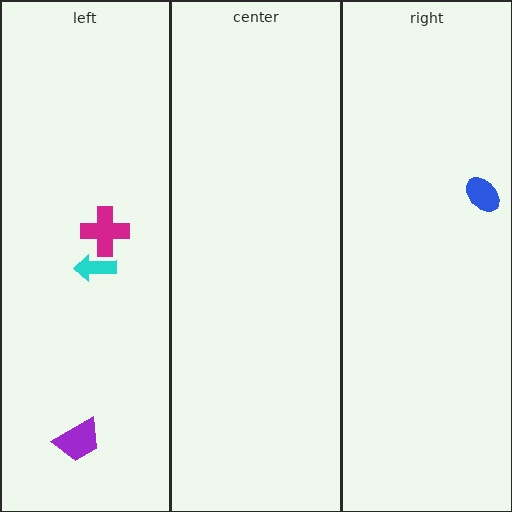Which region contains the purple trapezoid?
The left region.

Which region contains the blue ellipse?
The right region.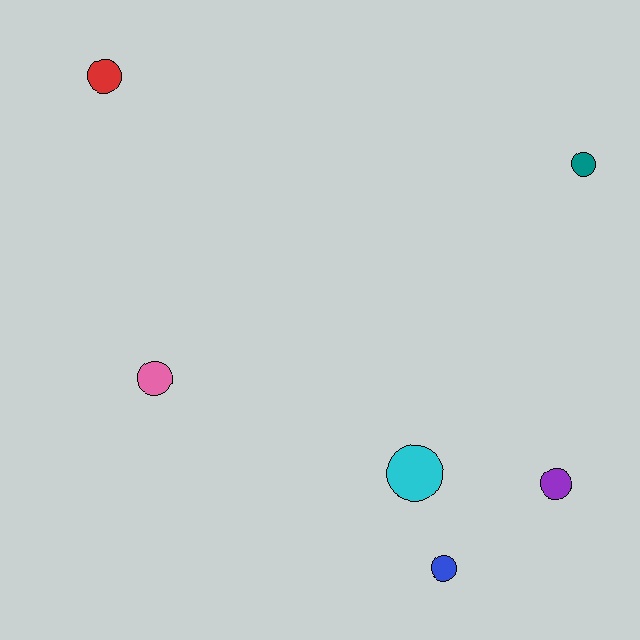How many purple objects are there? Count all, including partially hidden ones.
There is 1 purple object.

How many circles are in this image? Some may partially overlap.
There are 6 circles.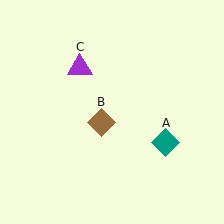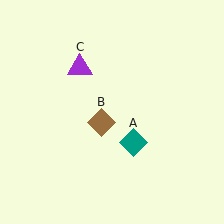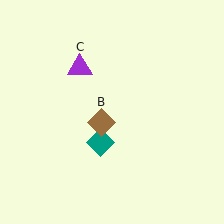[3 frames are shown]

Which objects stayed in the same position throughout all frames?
Brown diamond (object B) and purple triangle (object C) remained stationary.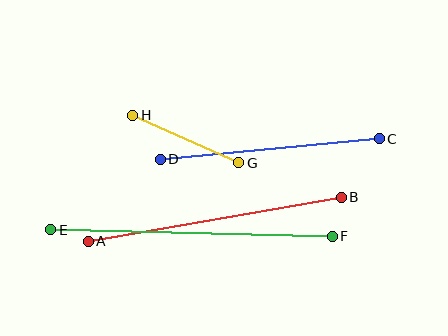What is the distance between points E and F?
The distance is approximately 282 pixels.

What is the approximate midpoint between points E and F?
The midpoint is at approximately (191, 233) pixels.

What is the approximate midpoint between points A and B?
The midpoint is at approximately (215, 219) pixels.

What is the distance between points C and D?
The distance is approximately 220 pixels.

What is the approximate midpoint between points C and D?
The midpoint is at approximately (270, 149) pixels.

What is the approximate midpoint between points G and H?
The midpoint is at approximately (186, 139) pixels.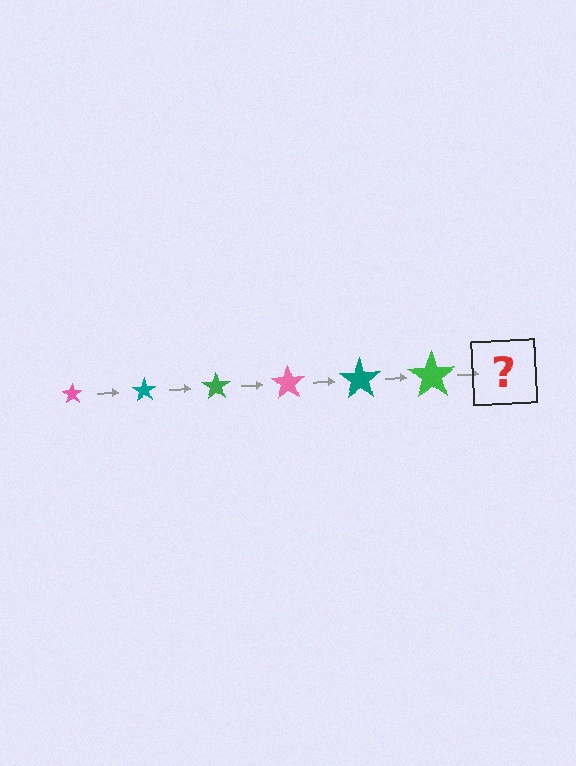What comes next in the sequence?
The next element should be a pink star, larger than the previous one.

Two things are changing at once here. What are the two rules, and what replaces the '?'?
The two rules are that the star grows larger each step and the color cycles through pink, teal, and green. The '?' should be a pink star, larger than the previous one.